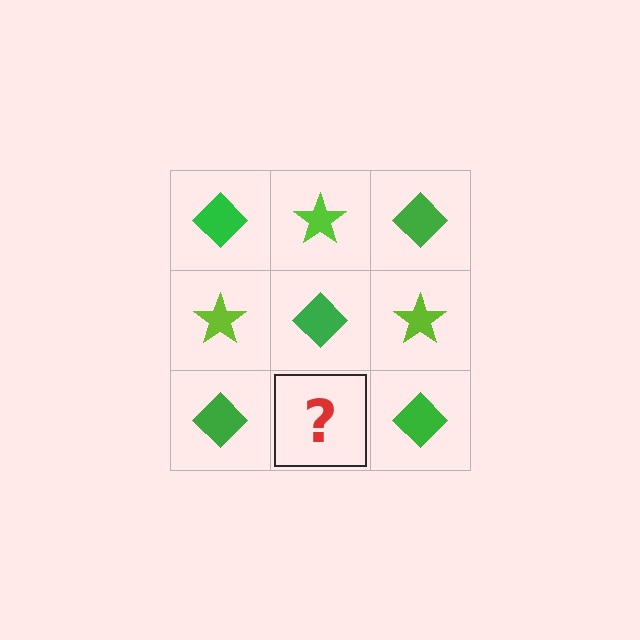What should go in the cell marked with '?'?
The missing cell should contain a lime star.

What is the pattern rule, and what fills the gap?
The rule is that it alternates green diamond and lime star in a checkerboard pattern. The gap should be filled with a lime star.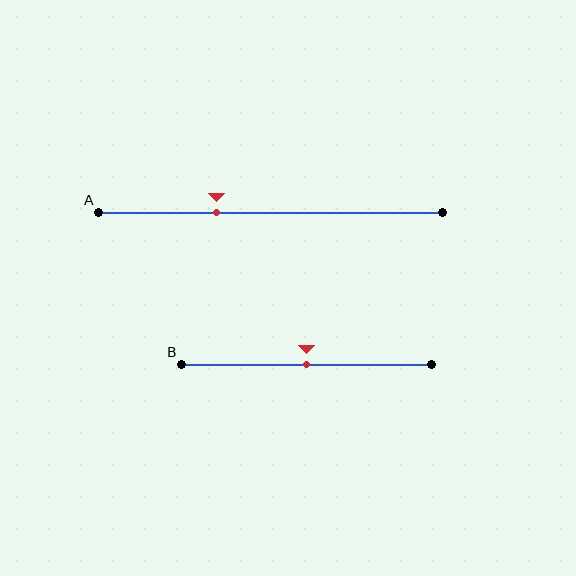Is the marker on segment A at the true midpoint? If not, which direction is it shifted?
No, the marker on segment A is shifted to the left by about 16% of the segment length.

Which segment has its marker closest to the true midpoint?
Segment B has its marker closest to the true midpoint.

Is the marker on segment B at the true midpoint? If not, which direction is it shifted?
Yes, the marker on segment B is at the true midpoint.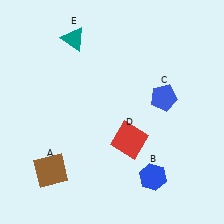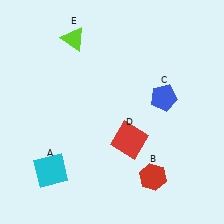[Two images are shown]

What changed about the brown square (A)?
In Image 1, A is brown. In Image 2, it changed to cyan.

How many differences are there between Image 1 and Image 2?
There are 3 differences between the two images.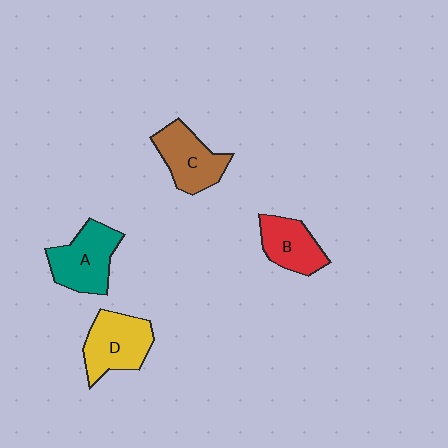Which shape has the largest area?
Shape A (teal).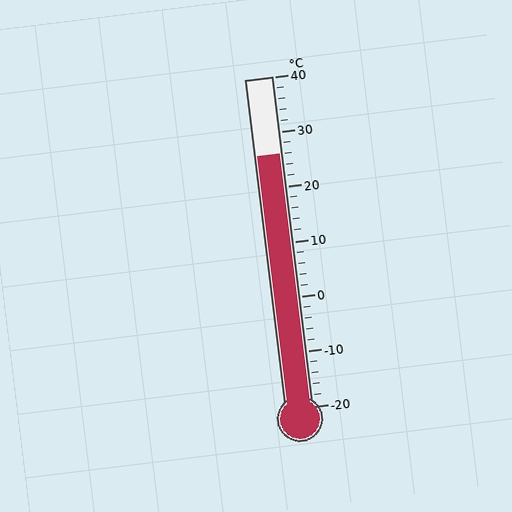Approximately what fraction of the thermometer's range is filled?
The thermometer is filled to approximately 75% of its range.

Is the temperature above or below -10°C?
The temperature is above -10°C.